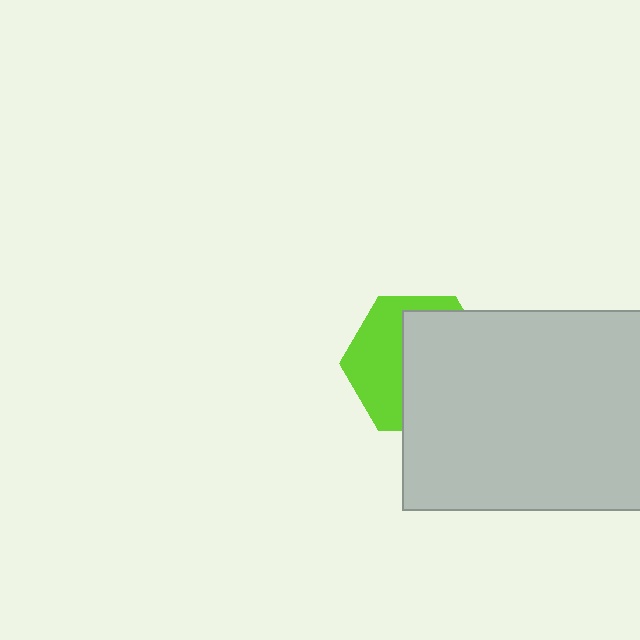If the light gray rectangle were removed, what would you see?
You would see the complete lime hexagon.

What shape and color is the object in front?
The object in front is a light gray rectangle.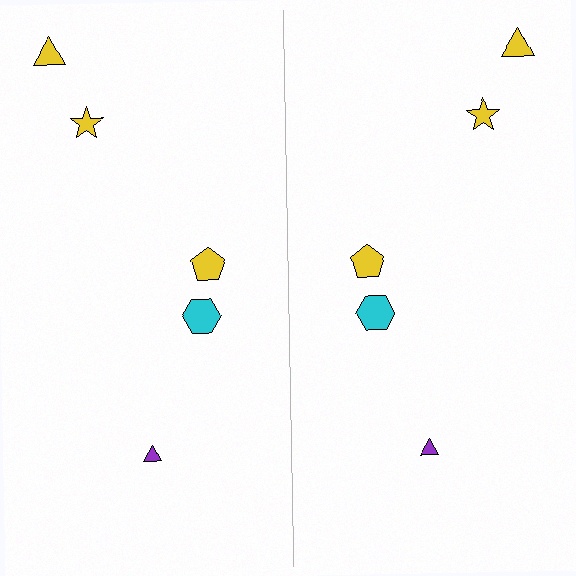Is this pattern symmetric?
Yes, this pattern has bilateral (reflection) symmetry.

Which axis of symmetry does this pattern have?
The pattern has a vertical axis of symmetry running through the center of the image.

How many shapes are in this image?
There are 10 shapes in this image.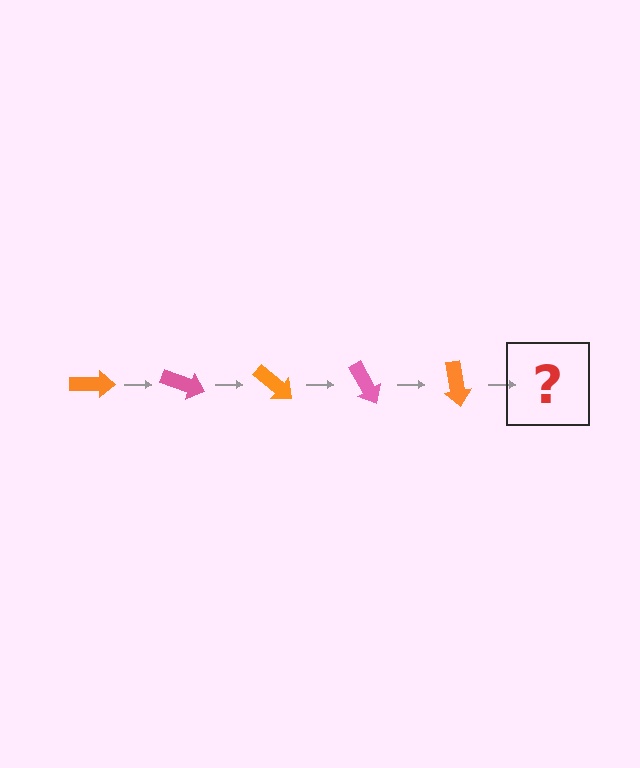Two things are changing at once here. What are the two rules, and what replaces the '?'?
The two rules are that it rotates 20 degrees each step and the color cycles through orange and pink. The '?' should be a pink arrow, rotated 100 degrees from the start.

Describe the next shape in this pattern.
It should be a pink arrow, rotated 100 degrees from the start.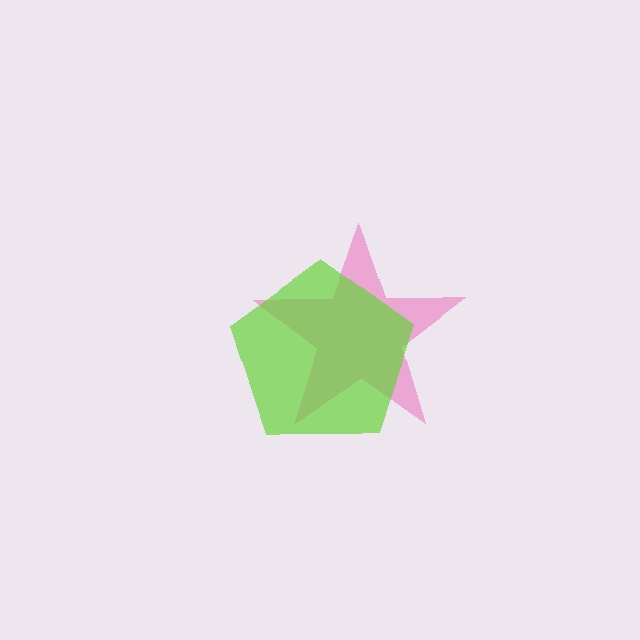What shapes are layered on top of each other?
The layered shapes are: a pink star, a lime pentagon.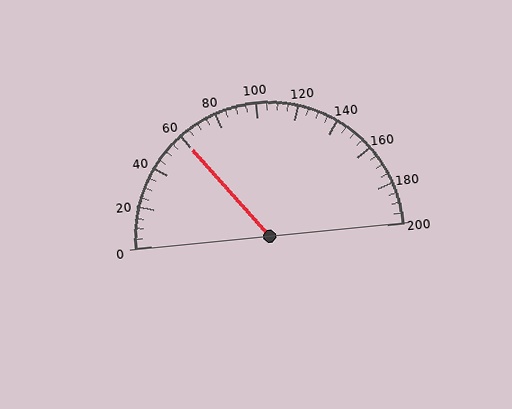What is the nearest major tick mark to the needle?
The nearest major tick mark is 60.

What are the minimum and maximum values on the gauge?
The gauge ranges from 0 to 200.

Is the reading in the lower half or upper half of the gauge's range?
The reading is in the lower half of the range (0 to 200).